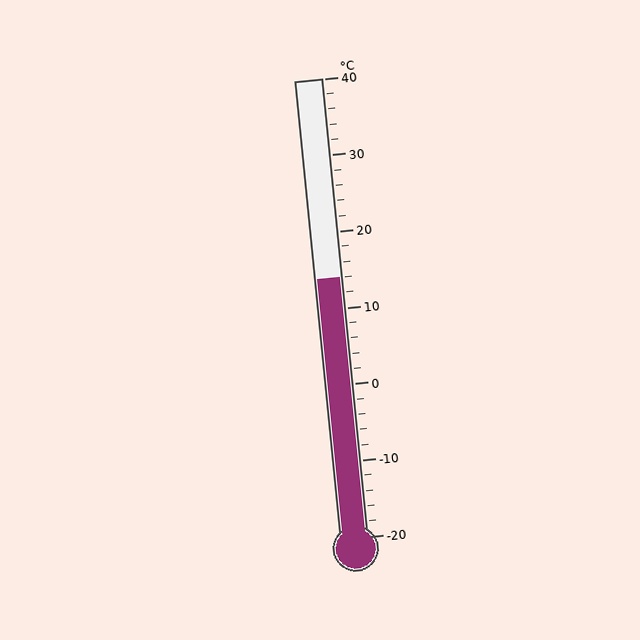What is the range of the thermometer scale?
The thermometer scale ranges from -20°C to 40°C.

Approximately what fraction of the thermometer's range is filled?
The thermometer is filled to approximately 55% of its range.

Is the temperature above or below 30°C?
The temperature is below 30°C.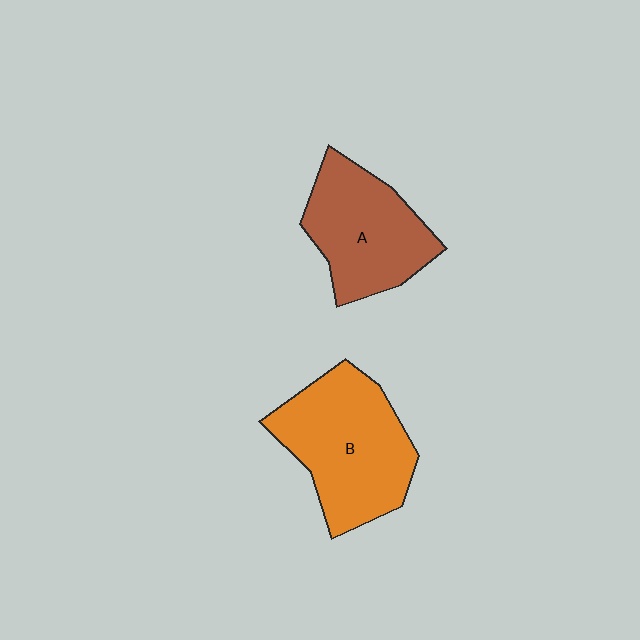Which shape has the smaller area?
Shape A (brown).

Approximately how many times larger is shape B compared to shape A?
Approximately 1.2 times.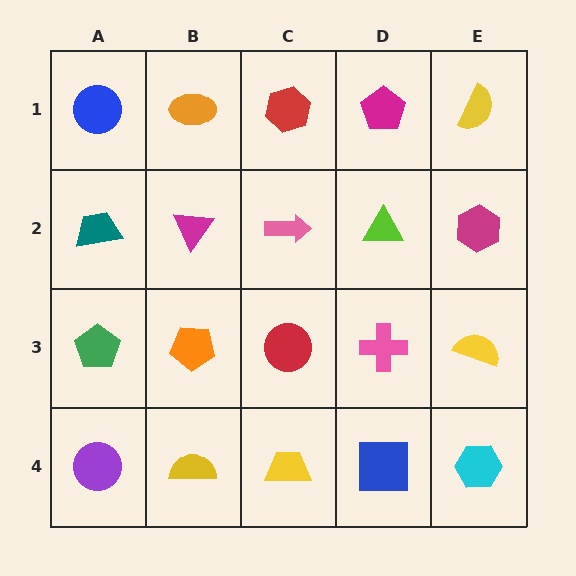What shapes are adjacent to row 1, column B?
A magenta triangle (row 2, column B), a blue circle (row 1, column A), a red hexagon (row 1, column C).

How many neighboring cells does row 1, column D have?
3.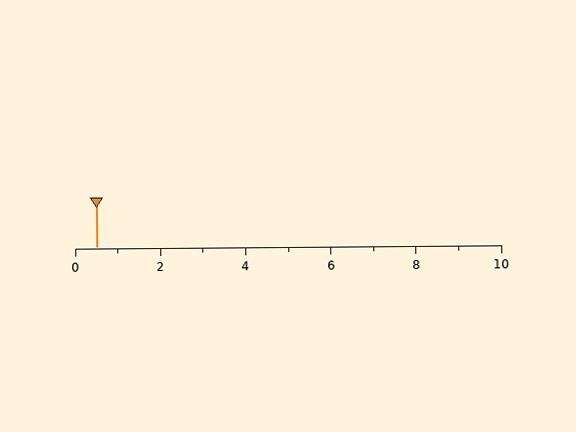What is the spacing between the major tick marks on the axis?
The major ticks are spaced 2 apart.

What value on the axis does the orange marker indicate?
The marker indicates approximately 0.5.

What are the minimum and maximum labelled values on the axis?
The axis runs from 0 to 10.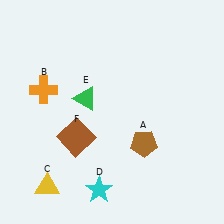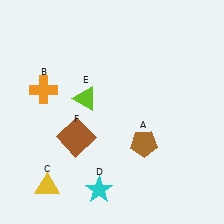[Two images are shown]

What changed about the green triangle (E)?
In Image 1, E is green. In Image 2, it changed to lime.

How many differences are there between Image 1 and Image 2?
There is 1 difference between the two images.